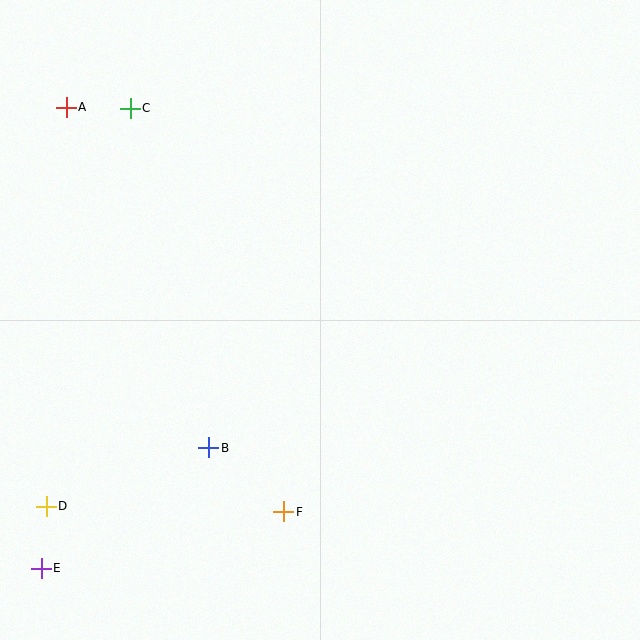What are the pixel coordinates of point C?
Point C is at (130, 108).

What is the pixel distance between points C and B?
The distance between C and B is 348 pixels.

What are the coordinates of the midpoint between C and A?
The midpoint between C and A is at (98, 108).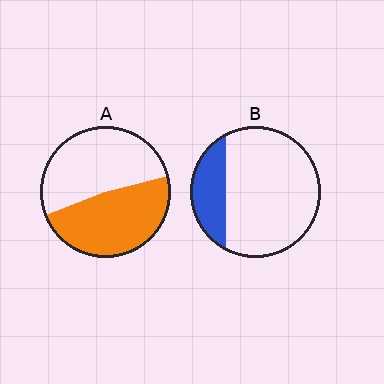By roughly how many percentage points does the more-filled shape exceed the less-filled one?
By roughly 25 percentage points (A over B).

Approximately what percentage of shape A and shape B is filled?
A is approximately 50% and B is approximately 20%.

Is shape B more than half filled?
No.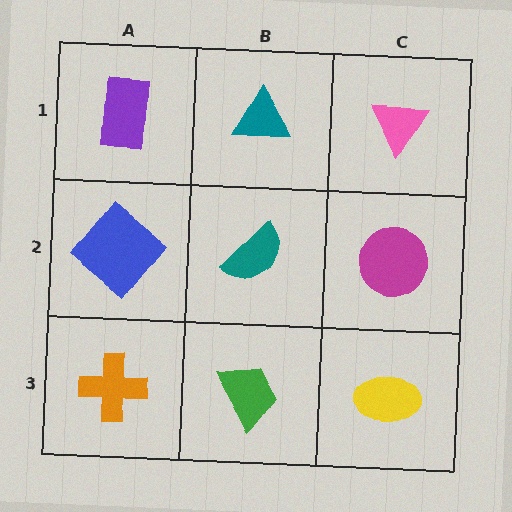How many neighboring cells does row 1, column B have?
3.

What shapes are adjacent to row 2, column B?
A teal triangle (row 1, column B), a green trapezoid (row 3, column B), a blue diamond (row 2, column A), a magenta circle (row 2, column C).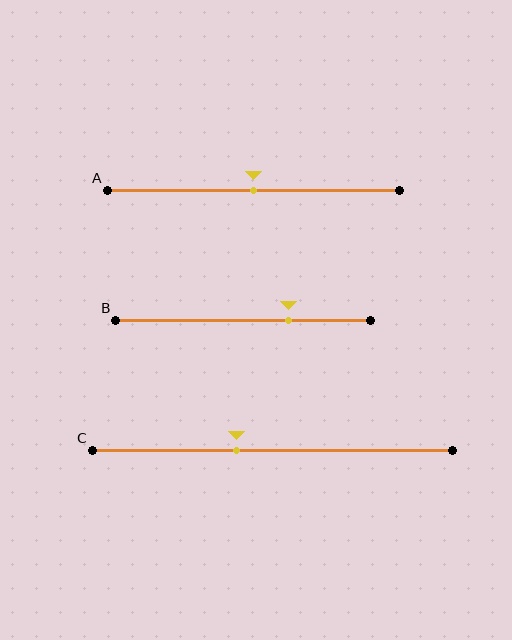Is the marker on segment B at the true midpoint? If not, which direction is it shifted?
No, the marker on segment B is shifted to the right by about 18% of the segment length.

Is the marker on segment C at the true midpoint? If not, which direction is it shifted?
No, the marker on segment C is shifted to the left by about 10% of the segment length.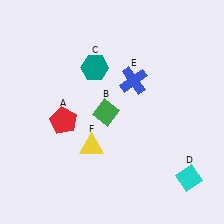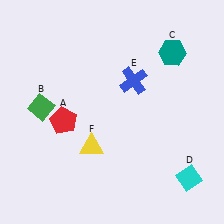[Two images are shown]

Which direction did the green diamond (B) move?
The green diamond (B) moved left.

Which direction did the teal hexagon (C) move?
The teal hexagon (C) moved right.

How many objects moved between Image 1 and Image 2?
2 objects moved between the two images.